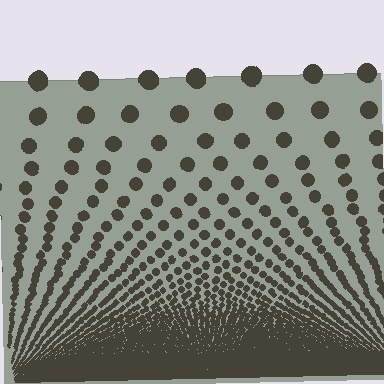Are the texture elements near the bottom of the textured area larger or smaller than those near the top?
Smaller. The gradient is inverted — elements near the bottom are smaller and denser.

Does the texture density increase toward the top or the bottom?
Density increases toward the bottom.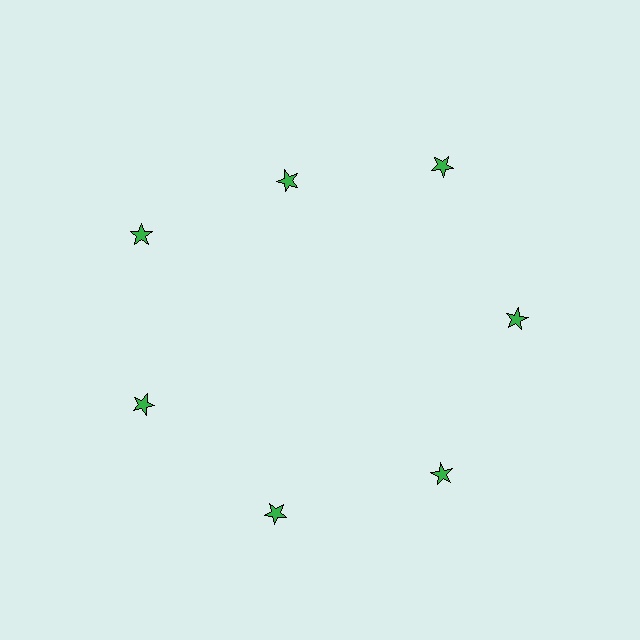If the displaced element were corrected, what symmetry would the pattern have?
It would have 7-fold rotational symmetry — the pattern would map onto itself every 51 degrees.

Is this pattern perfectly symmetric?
No. The 7 green stars are arranged in a ring, but one element near the 12 o'clock position is pulled inward toward the center, breaking the 7-fold rotational symmetry.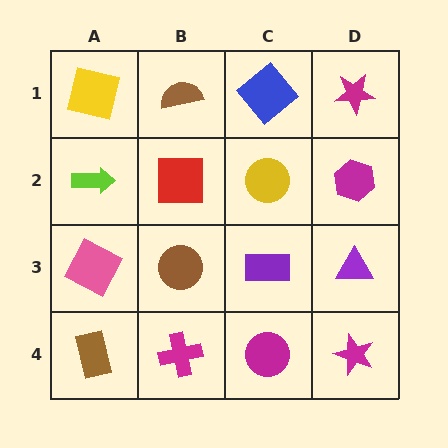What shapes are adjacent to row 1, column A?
A lime arrow (row 2, column A), a brown semicircle (row 1, column B).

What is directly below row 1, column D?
A magenta hexagon.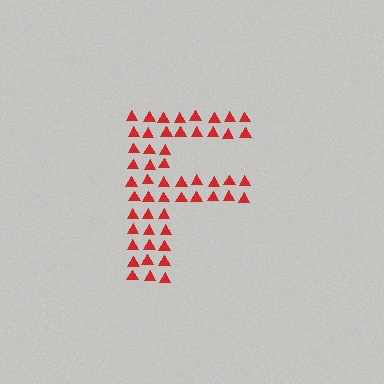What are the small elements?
The small elements are triangles.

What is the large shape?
The large shape is the letter F.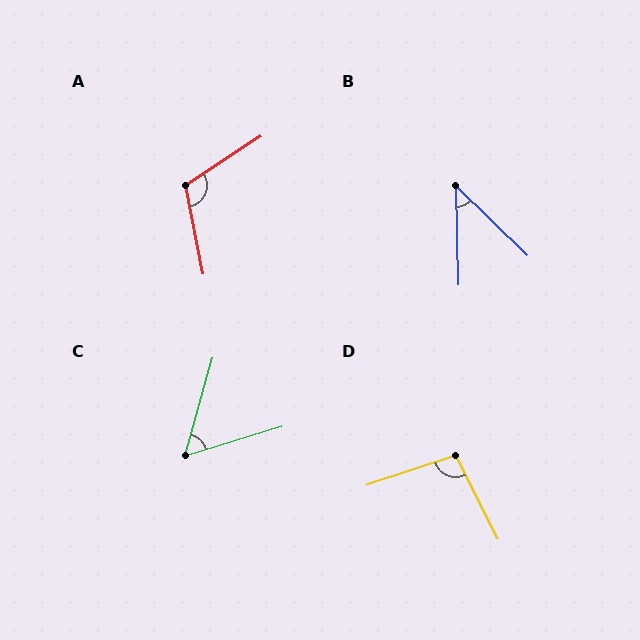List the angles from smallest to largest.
B (44°), C (57°), D (98°), A (112°).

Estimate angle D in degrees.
Approximately 98 degrees.